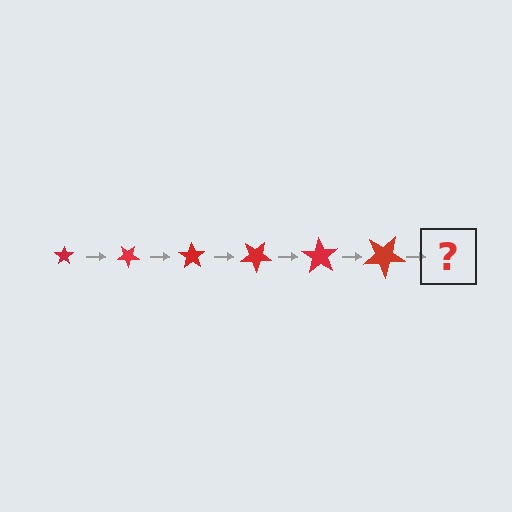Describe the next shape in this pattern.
It should be a star, larger than the previous one and rotated 210 degrees from the start.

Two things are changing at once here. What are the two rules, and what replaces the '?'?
The two rules are that the star grows larger each step and it rotates 35 degrees each step. The '?' should be a star, larger than the previous one and rotated 210 degrees from the start.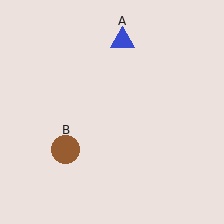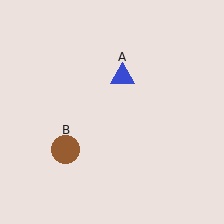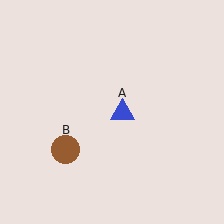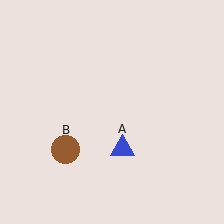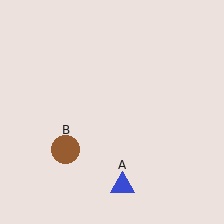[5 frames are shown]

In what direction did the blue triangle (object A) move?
The blue triangle (object A) moved down.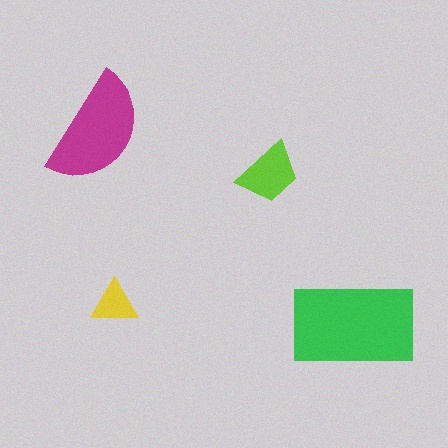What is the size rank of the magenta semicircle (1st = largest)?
2nd.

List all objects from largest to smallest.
The green rectangle, the magenta semicircle, the lime trapezoid, the yellow triangle.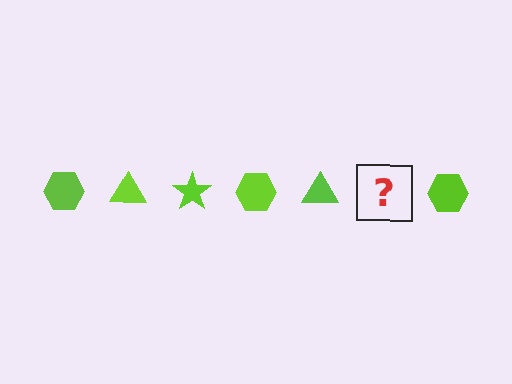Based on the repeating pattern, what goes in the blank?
The blank should be a lime star.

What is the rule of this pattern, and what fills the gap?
The rule is that the pattern cycles through hexagon, triangle, star shapes in lime. The gap should be filled with a lime star.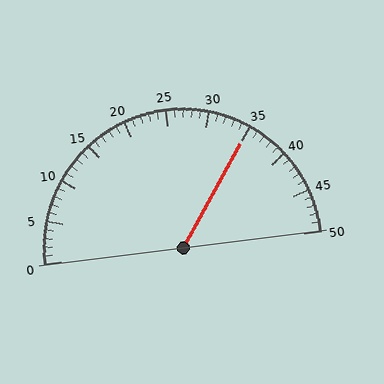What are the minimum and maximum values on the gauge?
The gauge ranges from 0 to 50.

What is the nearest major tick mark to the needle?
The nearest major tick mark is 35.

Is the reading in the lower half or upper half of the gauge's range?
The reading is in the upper half of the range (0 to 50).